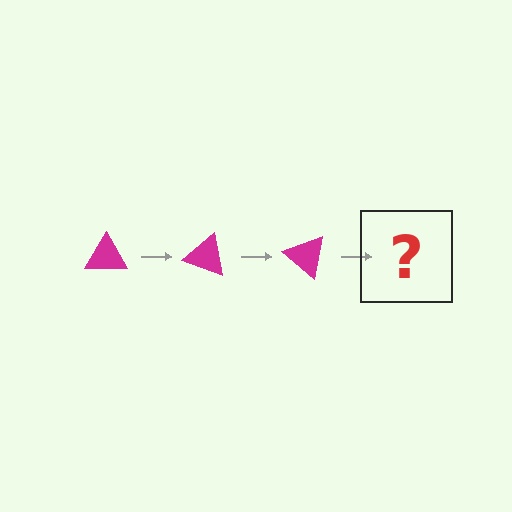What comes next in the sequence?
The next element should be a magenta triangle rotated 60 degrees.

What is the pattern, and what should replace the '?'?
The pattern is that the triangle rotates 20 degrees each step. The '?' should be a magenta triangle rotated 60 degrees.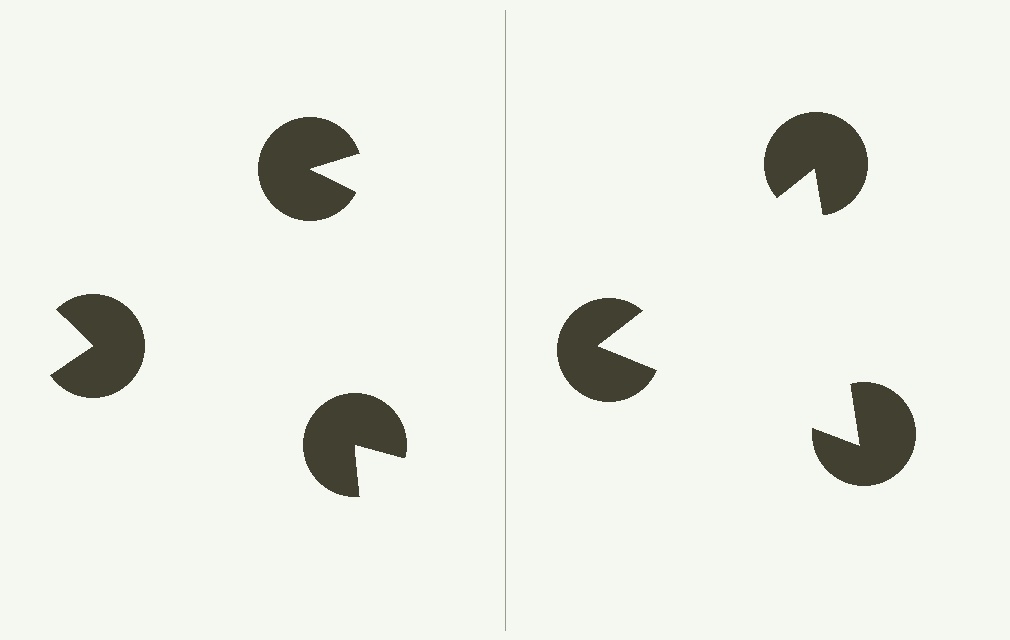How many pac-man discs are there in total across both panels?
6 — 3 on each side.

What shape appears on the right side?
An illusory triangle.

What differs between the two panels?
The pac-man discs are positioned identically on both sides; only the wedge orientations differ. On the right they align to a triangle; on the left they are misaligned.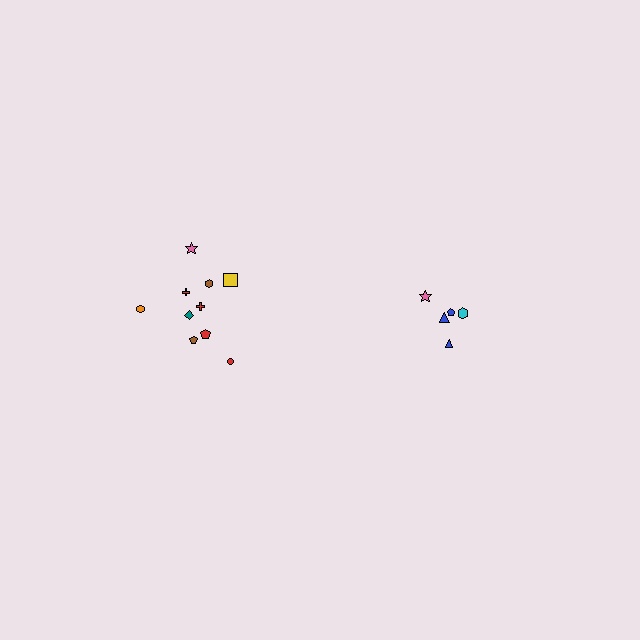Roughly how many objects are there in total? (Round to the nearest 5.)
Roughly 15 objects in total.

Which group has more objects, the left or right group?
The left group.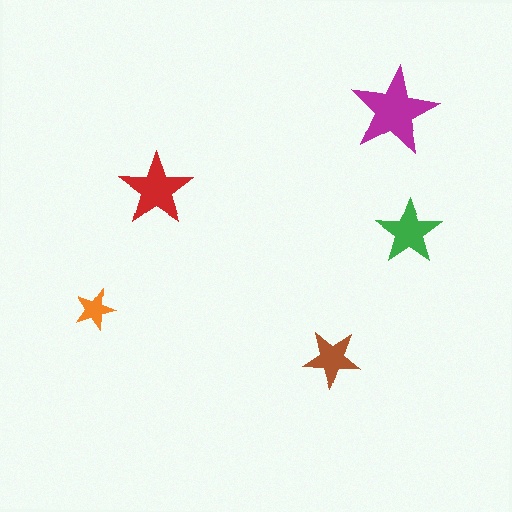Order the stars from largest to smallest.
the magenta one, the red one, the green one, the brown one, the orange one.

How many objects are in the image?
There are 5 objects in the image.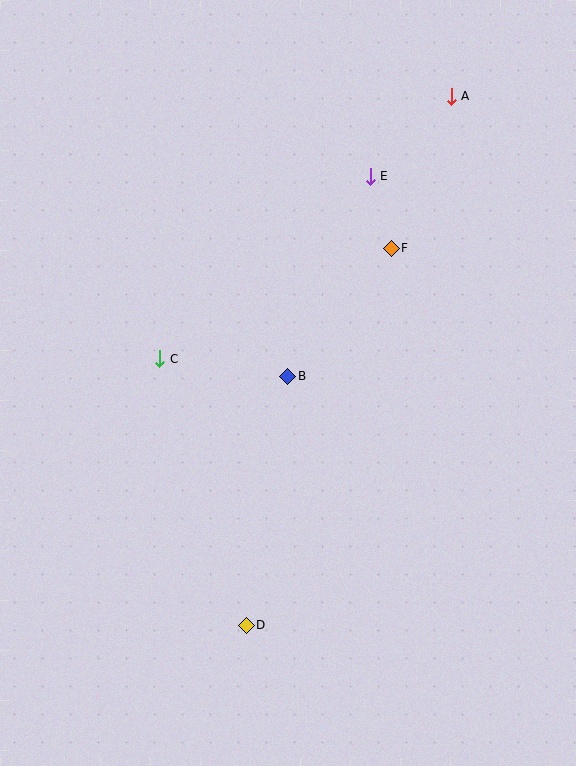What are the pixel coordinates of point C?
Point C is at (160, 359).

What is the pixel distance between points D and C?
The distance between D and C is 281 pixels.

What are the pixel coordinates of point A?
Point A is at (451, 96).